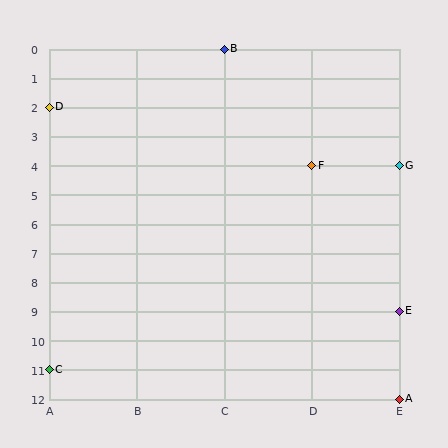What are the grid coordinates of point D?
Point D is at grid coordinates (A, 2).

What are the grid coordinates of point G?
Point G is at grid coordinates (E, 4).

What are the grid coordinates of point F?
Point F is at grid coordinates (D, 4).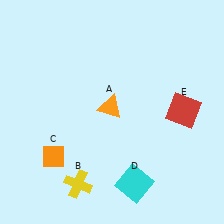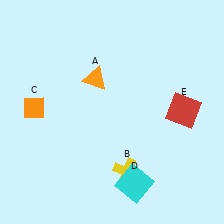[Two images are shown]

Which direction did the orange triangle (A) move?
The orange triangle (A) moved up.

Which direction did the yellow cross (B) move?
The yellow cross (B) moved right.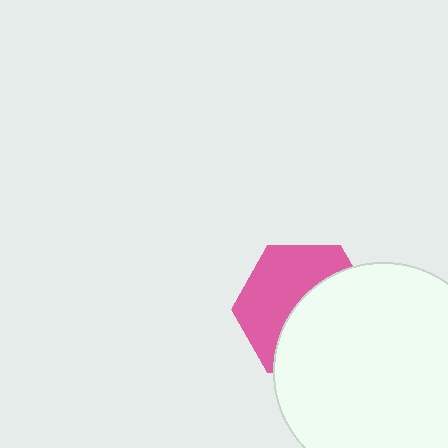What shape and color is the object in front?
The object in front is a white circle.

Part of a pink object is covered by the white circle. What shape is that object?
It is a hexagon.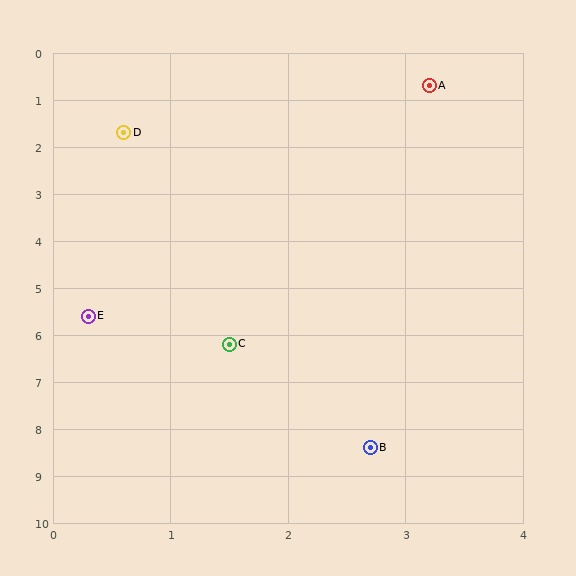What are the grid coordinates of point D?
Point D is at approximately (0.6, 1.7).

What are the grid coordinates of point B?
Point B is at approximately (2.7, 8.4).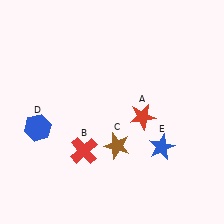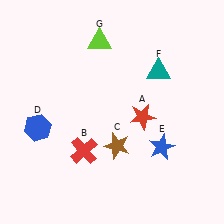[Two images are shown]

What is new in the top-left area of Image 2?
A lime triangle (G) was added in the top-left area of Image 2.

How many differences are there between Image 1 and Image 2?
There are 2 differences between the two images.